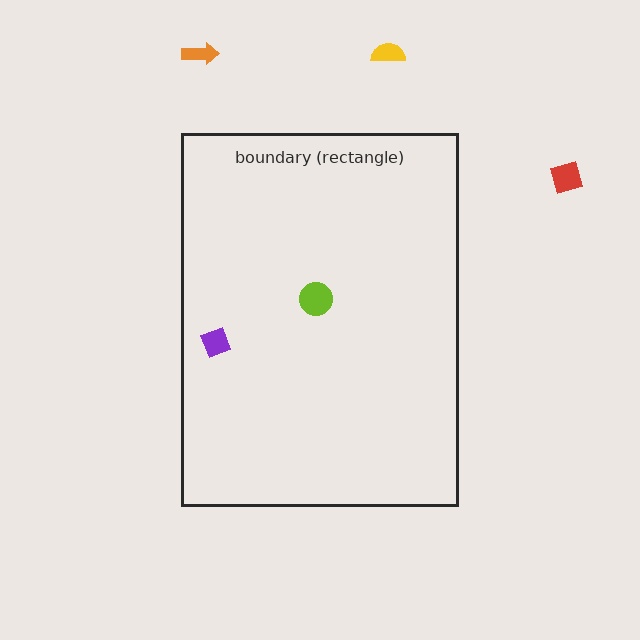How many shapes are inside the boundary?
2 inside, 3 outside.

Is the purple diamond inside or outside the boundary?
Inside.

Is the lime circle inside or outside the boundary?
Inside.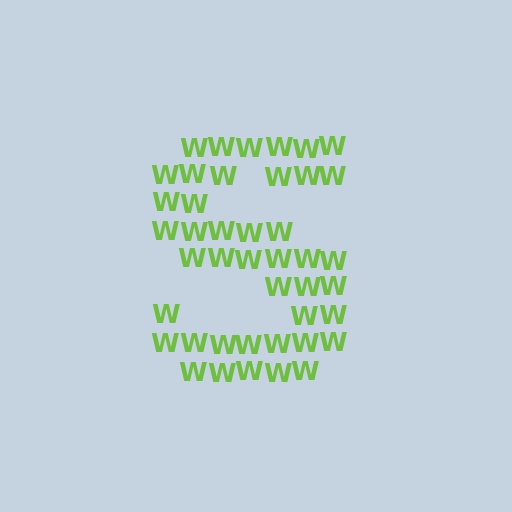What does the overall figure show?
The overall figure shows the letter S.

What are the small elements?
The small elements are letter W's.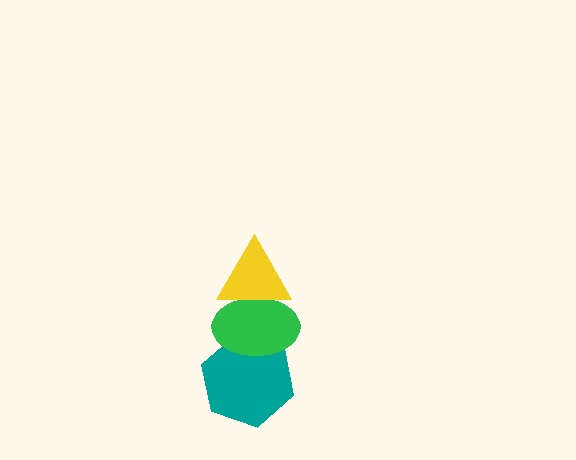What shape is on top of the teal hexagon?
The green ellipse is on top of the teal hexagon.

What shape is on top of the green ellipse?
The yellow triangle is on top of the green ellipse.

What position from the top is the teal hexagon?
The teal hexagon is 3rd from the top.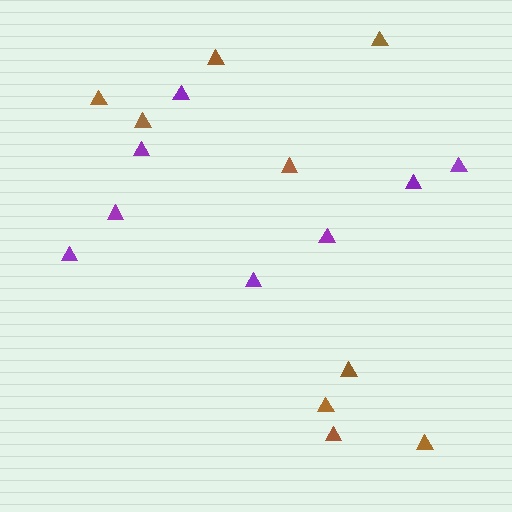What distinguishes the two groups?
There are 2 groups: one group of purple triangles (8) and one group of brown triangles (9).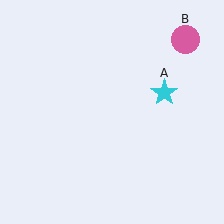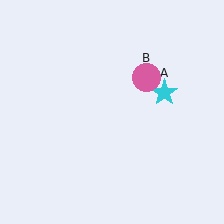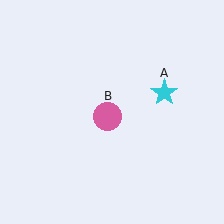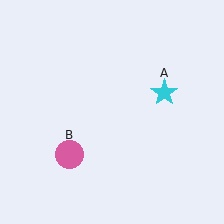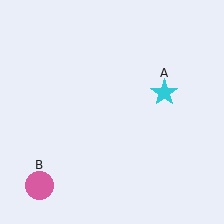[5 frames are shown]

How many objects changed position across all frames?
1 object changed position: pink circle (object B).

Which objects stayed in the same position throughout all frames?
Cyan star (object A) remained stationary.